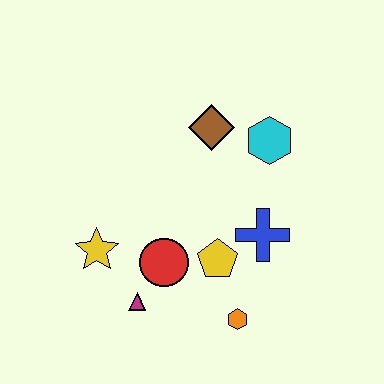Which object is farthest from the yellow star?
The cyan hexagon is farthest from the yellow star.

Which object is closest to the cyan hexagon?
The brown diamond is closest to the cyan hexagon.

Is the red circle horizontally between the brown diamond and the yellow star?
Yes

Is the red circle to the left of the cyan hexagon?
Yes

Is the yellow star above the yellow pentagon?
Yes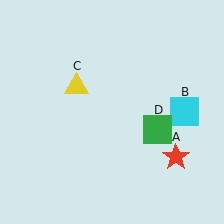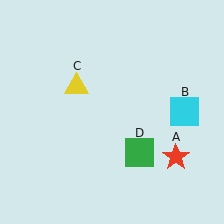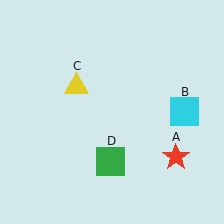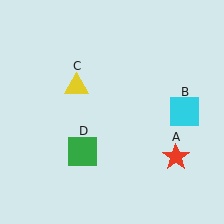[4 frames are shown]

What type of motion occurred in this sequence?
The green square (object D) rotated clockwise around the center of the scene.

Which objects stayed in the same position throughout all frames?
Red star (object A) and cyan square (object B) and yellow triangle (object C) remained stationary.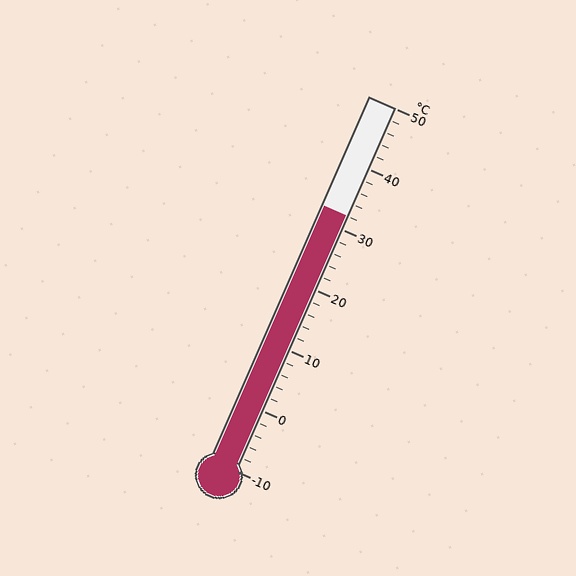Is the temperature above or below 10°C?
The temperature is above 10°C.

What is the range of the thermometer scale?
The thermometer scale ranges from -10°C to 50°C.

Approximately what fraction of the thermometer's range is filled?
The thermometer is filled to approximately 70% of its range.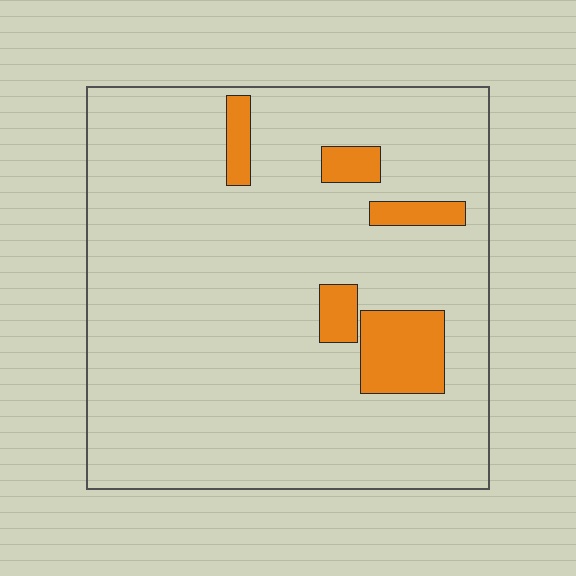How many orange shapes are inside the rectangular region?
5.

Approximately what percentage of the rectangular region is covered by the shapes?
Approximately 10%.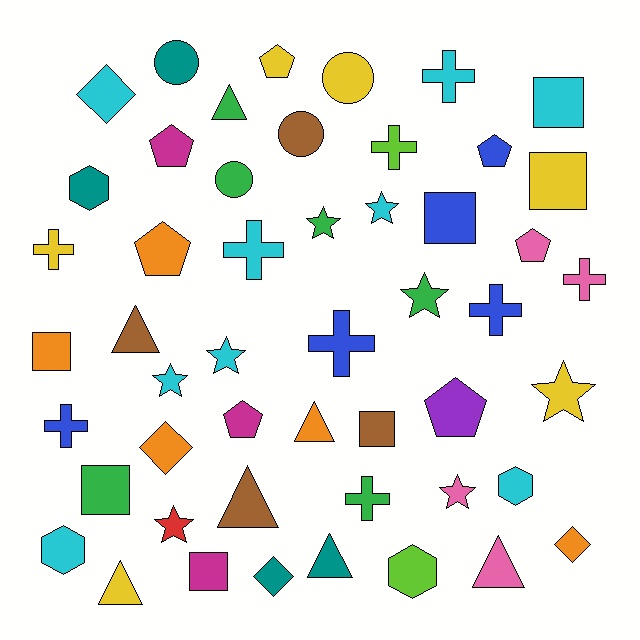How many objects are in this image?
There are 50 objects.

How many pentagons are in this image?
There are 7 pentagons.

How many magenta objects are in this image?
There are 3 magenta objects.